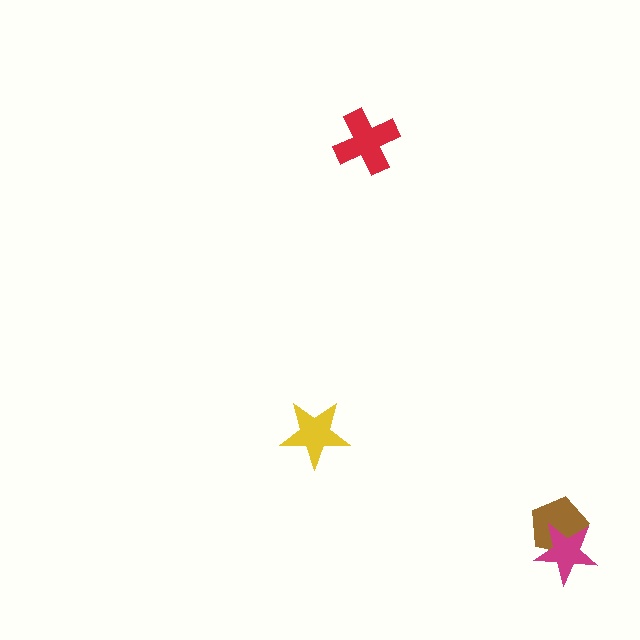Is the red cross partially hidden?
No, no other shape covers it.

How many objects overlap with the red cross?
0 objects overlap with the red cross.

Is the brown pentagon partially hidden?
Yes, it is partially covered by another shape.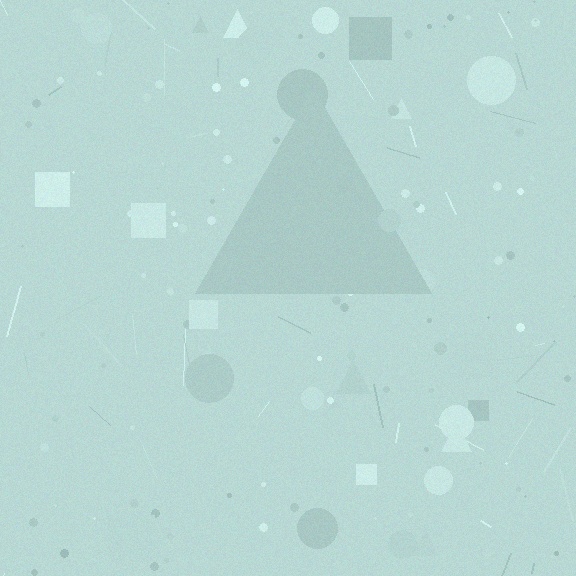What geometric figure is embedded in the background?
A triangle is embedded in the background.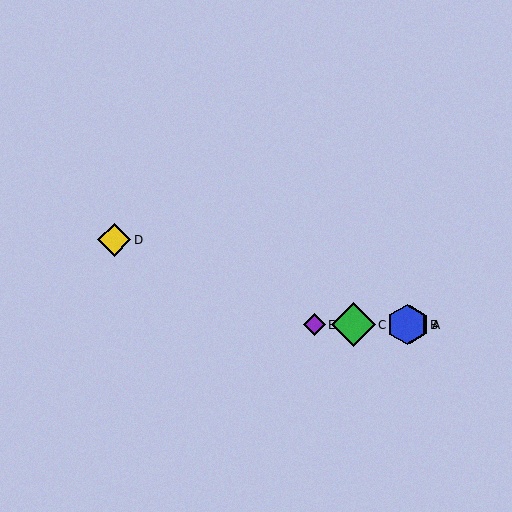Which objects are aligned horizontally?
Objects A, B, C, E are aligned horizontally.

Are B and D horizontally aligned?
No, B is at y≈325 and D is at y≈240.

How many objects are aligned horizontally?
4 objects (A, B, C, E) are aligned horizontally.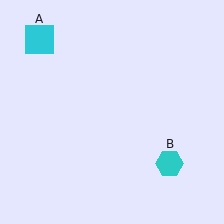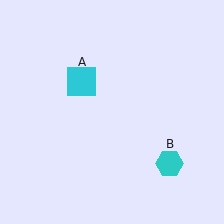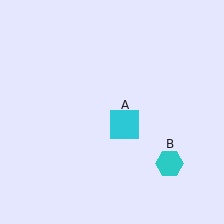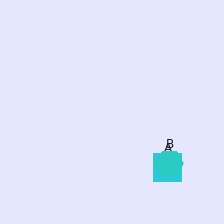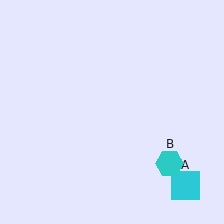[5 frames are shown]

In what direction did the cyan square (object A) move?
The cyan square (object A) moved down and to the right.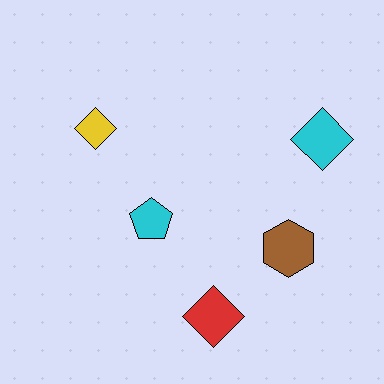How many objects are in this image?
There are 5 objects.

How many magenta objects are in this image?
There are no magenta objects.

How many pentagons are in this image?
There is 1 pentagon.